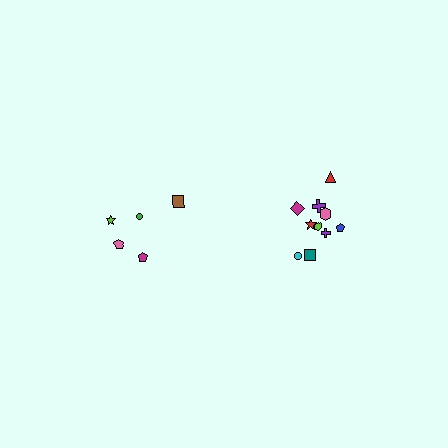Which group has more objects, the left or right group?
The right group.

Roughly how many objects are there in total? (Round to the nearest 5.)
Roughly 15 objects in total.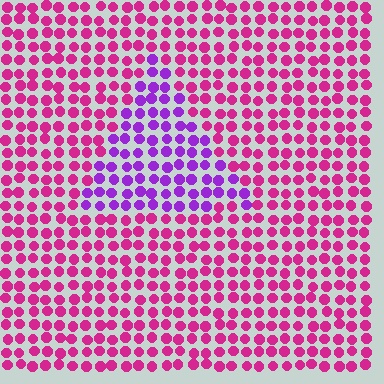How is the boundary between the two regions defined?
The boundary is defined purely by a slight shift in hue (about 43 degrees). Spacing, size, and orientation are identical on both sides.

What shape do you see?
I see a triangle.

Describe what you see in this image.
The image is filled with small magenta elements in a uniform arrangement. A triangle-shaped region is visible where the elements are tinted to a slightly different hue, forming a subtle color boundary.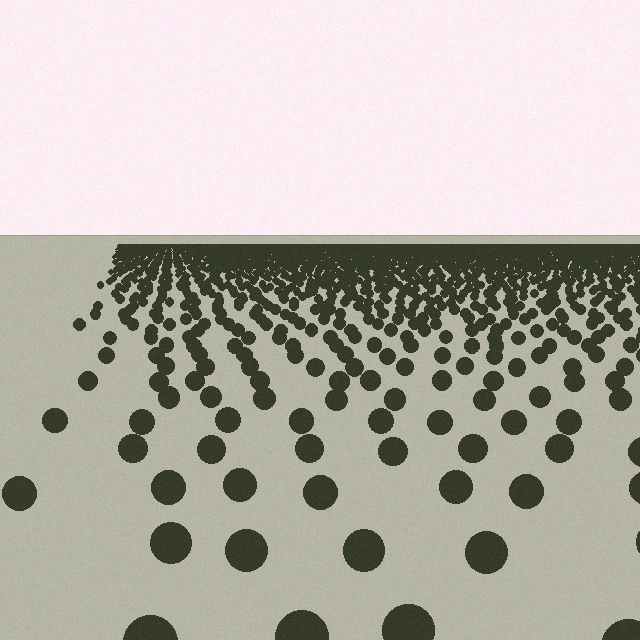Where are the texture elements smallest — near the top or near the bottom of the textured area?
Near the top.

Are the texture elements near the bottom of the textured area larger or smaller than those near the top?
Larger. Near the bottom, elements are closer to the viewer and appear at a bigger on-screen size.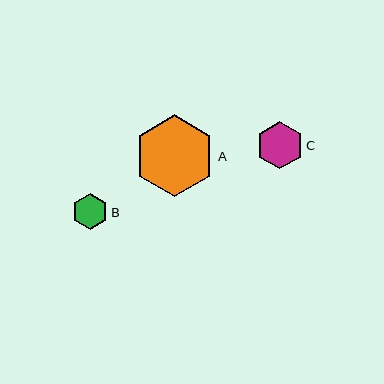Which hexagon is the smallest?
Hexagon B is the smallest with a size of approximately 36 pixels.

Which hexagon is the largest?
Hexagon A is the largest with a size of approximately 82 pixels.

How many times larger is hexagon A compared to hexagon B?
Hexagon A is approximately 2.3 times the size of hexagon B.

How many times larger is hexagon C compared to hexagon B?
Hexagon C is approximately 1.3 times the size of hexagon B.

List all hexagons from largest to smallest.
From largest to smallest: A, C, B.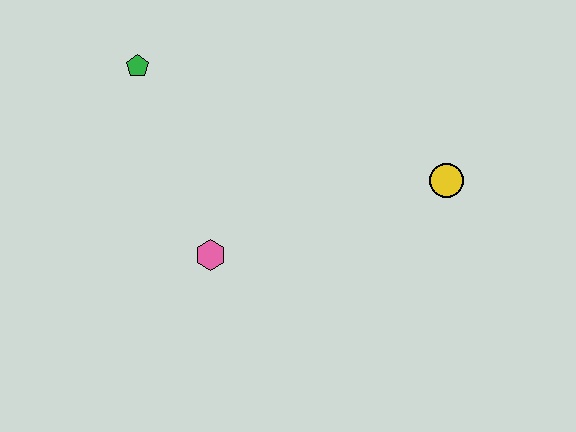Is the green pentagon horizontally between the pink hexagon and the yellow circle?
No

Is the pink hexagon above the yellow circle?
No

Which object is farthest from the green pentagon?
The yellow circle is farthest from the green pentagon.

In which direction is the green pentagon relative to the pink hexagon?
The green pentagon is above the pink hexagon.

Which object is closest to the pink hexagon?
The green pentagon is closest to the pink hexagon.